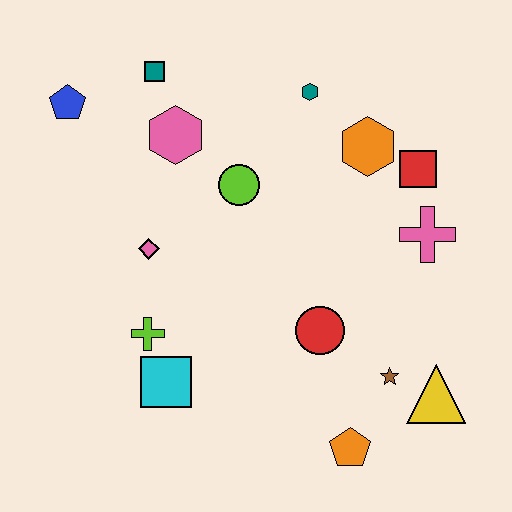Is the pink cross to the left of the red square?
No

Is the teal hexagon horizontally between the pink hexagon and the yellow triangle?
Yes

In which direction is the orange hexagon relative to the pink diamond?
The orange hexagon is to the right of the pink diamond.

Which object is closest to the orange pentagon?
The brown star is closest to the orange pentagon.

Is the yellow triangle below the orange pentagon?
No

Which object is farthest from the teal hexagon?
The orange pentagon is farthest from the teal hexagon.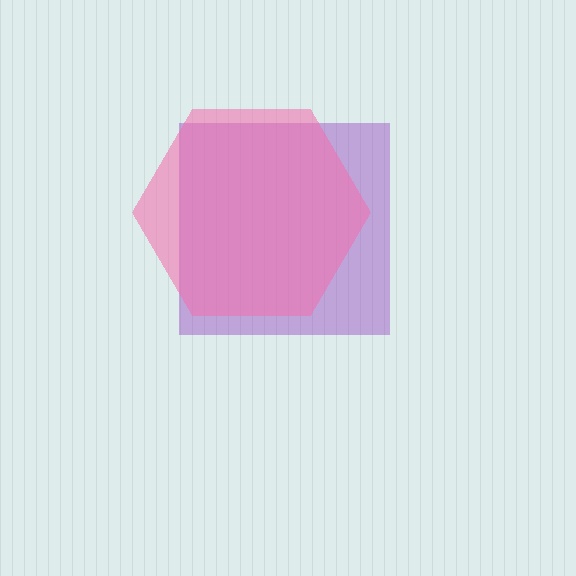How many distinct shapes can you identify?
There are 2 distinct shapes: a purple square, a pink hexagon.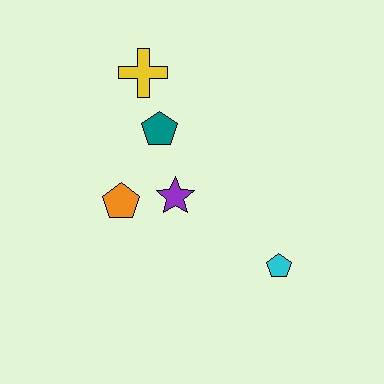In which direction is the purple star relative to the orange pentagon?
The purple star is to the right of the orange pentagon.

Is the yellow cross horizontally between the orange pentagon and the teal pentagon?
Yes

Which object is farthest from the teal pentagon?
The cyan pentagon is farthest from the teal pentagon.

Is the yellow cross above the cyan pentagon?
Yes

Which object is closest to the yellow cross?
The teal pentagon is closest to the yellow cross.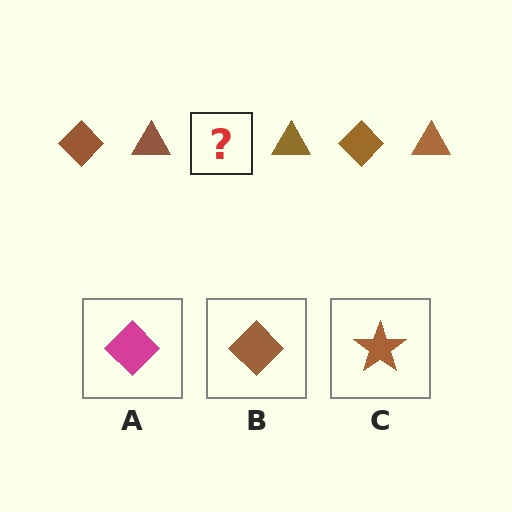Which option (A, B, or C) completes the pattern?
B.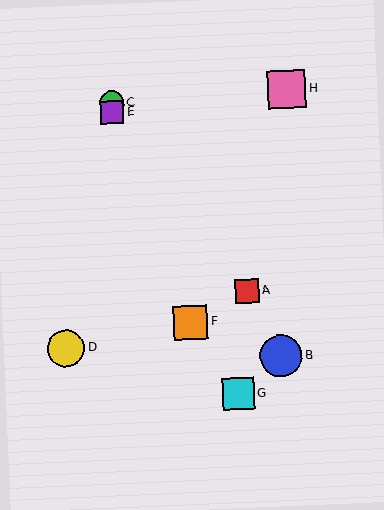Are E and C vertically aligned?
Yes, both are at x≈112.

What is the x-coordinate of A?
Object A is at x≈247.